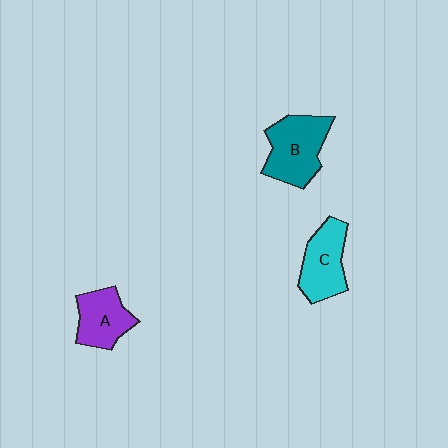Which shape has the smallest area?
Shape A (purple).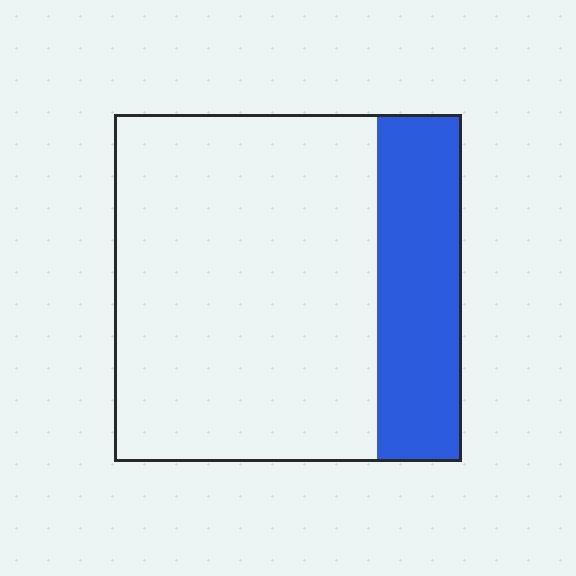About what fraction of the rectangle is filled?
About one quarter (1/4).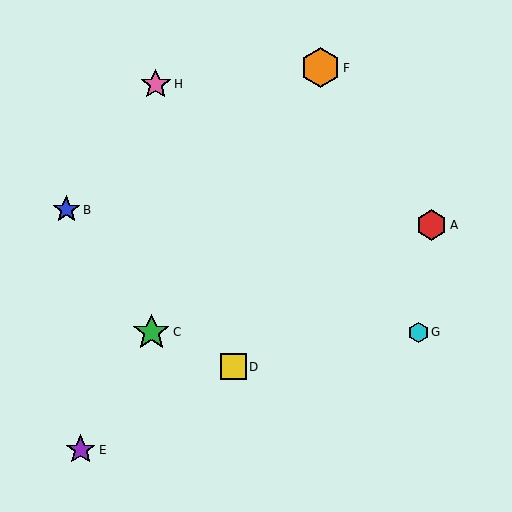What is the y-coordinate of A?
Object A is at y≈225.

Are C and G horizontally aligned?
Yes, both are at y≈332.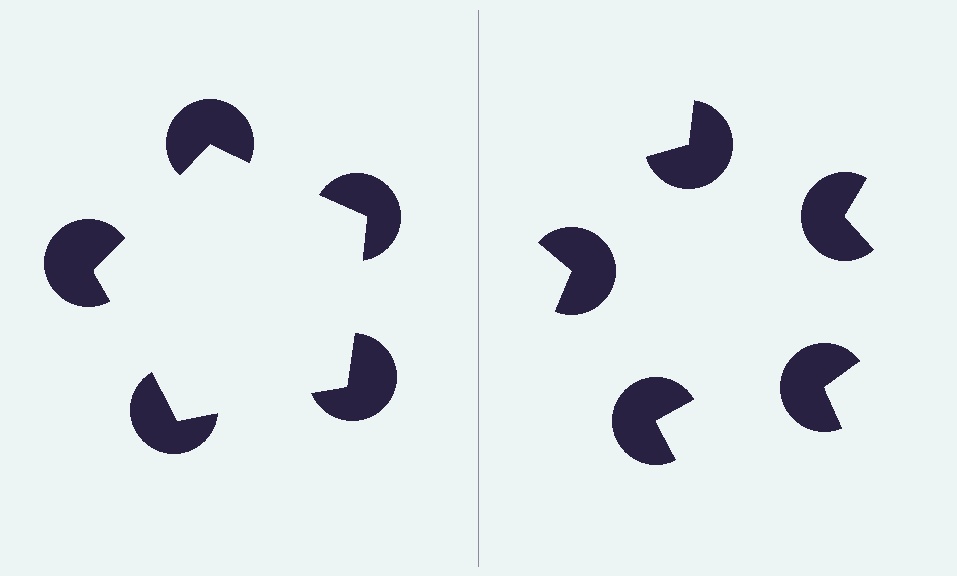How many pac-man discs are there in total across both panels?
10 — 5 on each side.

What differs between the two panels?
The pac-man discs are positioned identically on both sides; only the wedge orientations differ. On the left they align to a pentagon; on the right they are misaligned.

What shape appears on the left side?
An illusory pentagon.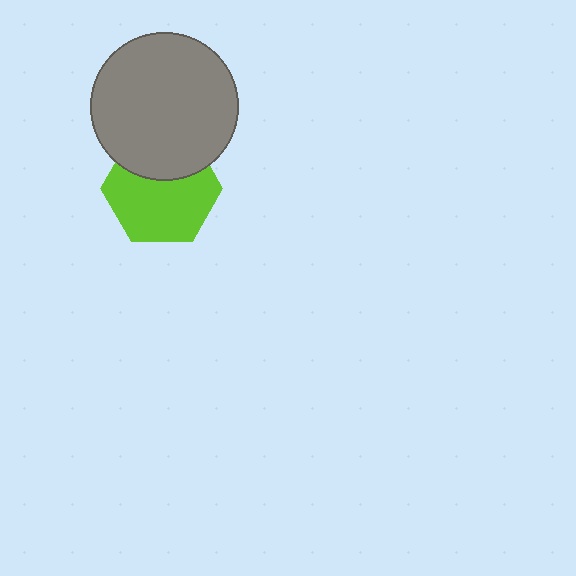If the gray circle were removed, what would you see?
You would see the complete lime hexagon.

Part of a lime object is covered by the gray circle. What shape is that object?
It is a hexagon.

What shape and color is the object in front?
The object in front is a gray circle.